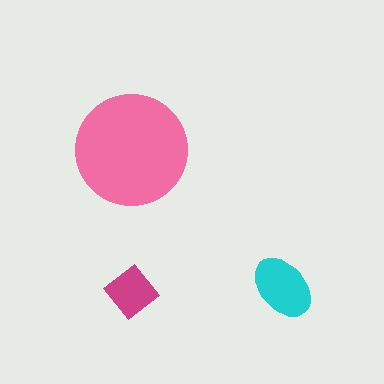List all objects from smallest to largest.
The magenta diamond, the cyan ellipse, the pink circle.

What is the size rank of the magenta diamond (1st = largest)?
3rd.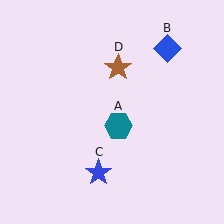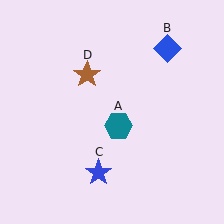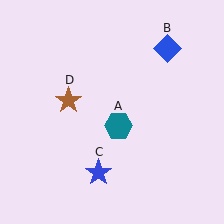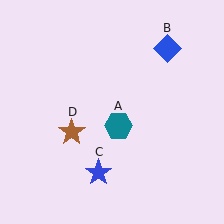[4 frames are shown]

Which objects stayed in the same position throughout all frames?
Teal hexagon (object A) and blue diamond (object B) and blue star (object C) remained stationary.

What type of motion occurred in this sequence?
The brown star (object D) rotated counterclockwise around the center of the scene.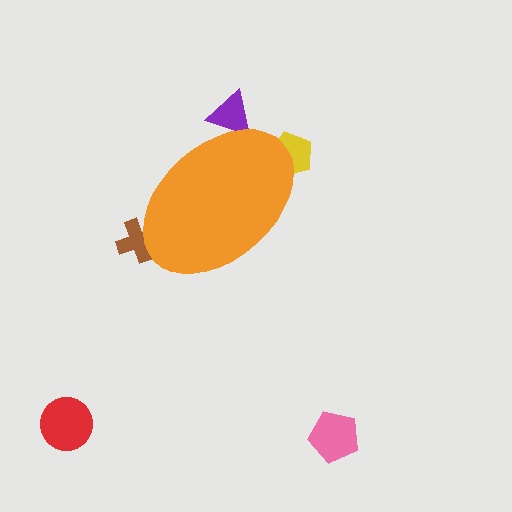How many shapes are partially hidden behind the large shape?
3 shapes are partially hidden.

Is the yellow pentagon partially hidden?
Yes, the yellow pentagon is partially hidden behind the orange ellipse.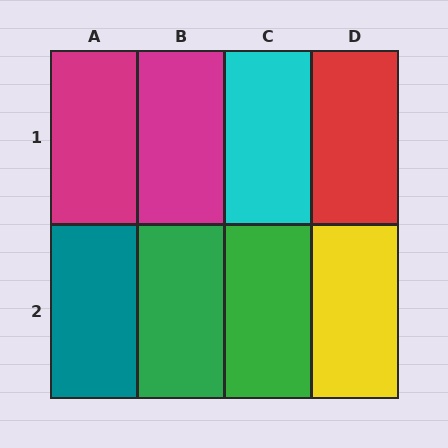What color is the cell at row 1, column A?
Magenta.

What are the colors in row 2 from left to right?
Teal, green, green, yellow.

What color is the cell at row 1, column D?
Red.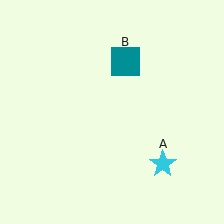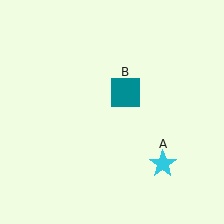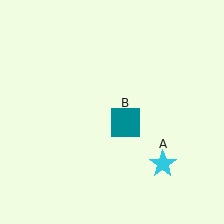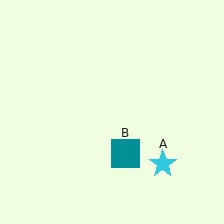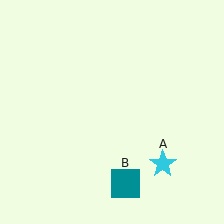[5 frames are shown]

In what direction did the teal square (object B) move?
The teal square (object B) moved down.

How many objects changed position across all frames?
1 object changed position: teal square (object B).